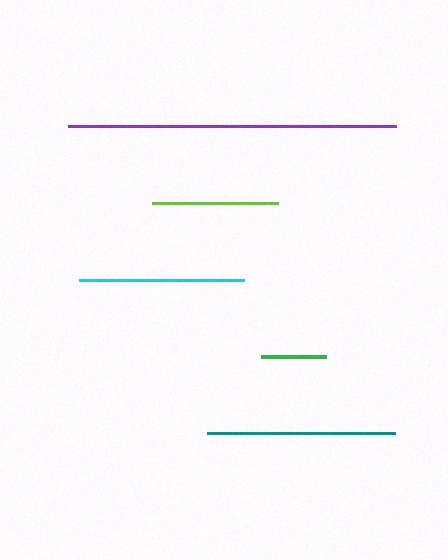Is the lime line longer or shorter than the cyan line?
The cyan line is longer than the lime line.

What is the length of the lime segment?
The lime segment is approximately 126 pixels long.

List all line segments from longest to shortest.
From longest to shortest: purple, teal, cyan, lime, green.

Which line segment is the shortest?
The green line is the shortest at approximately 65 pixels.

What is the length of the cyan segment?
The cyan segment is approximately 165 pixels long.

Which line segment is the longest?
The purple line is the longest at approximately 328 pixels.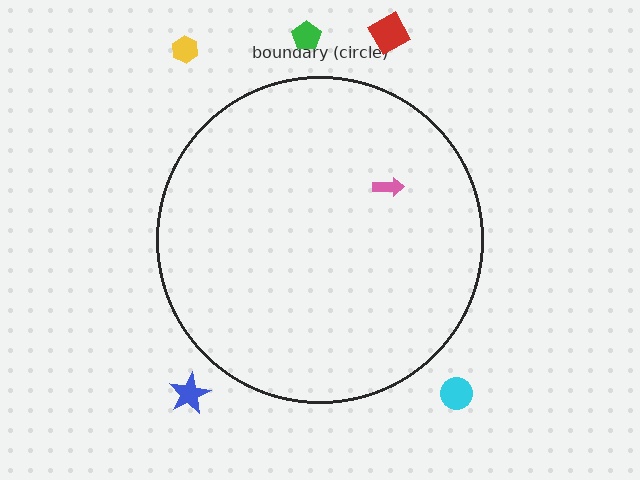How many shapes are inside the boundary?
1 inside, 5 outside.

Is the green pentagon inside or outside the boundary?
Outside.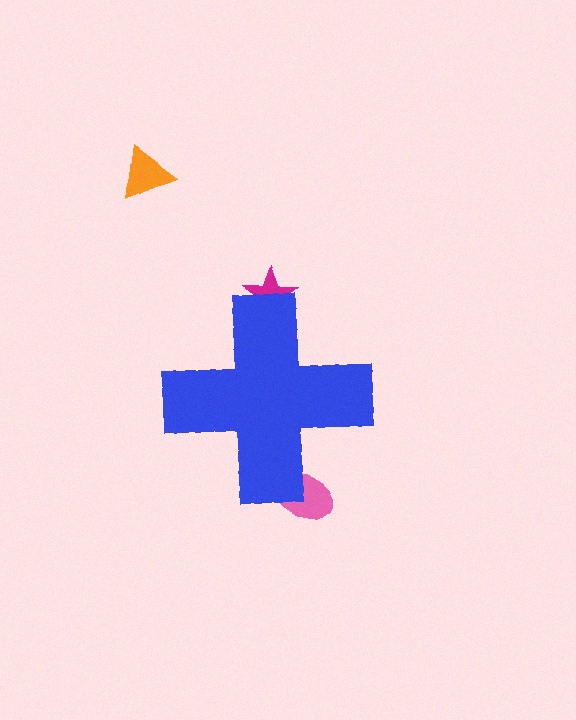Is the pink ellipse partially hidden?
Yes, the pink ellipse is partially hidden behind the blue cross.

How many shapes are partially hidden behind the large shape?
2 shapes are partially hidden.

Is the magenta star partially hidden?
Yes, the magenta star is partially hidden behind the blue cross.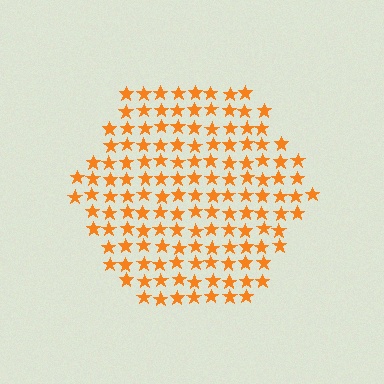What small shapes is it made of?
It is made of small stars.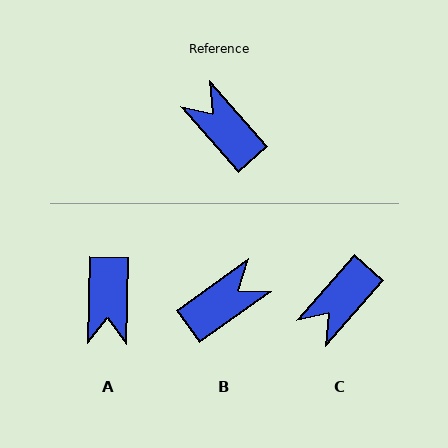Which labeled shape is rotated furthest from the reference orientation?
A, about 137 degrees away.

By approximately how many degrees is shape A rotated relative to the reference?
Approximately 137 degrees counter-clockwise.